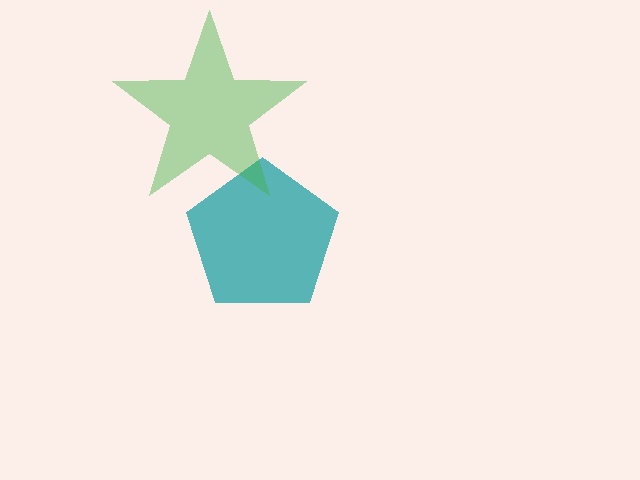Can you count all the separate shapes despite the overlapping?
Yes, there are 2 separate shapes.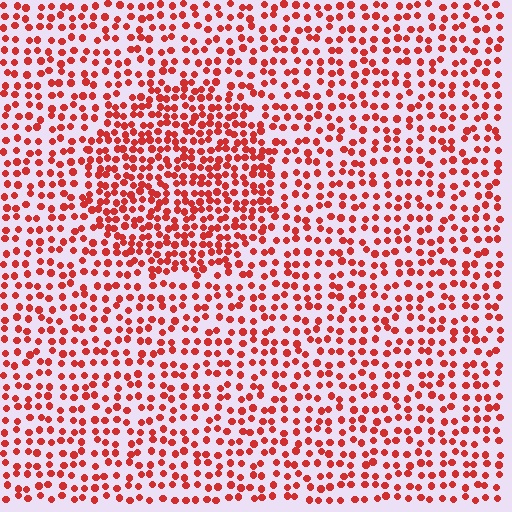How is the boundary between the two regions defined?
The boundary is defined by a change in element density (approximately 1.7x ratio). All elements are the same color, size, and shape.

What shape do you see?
I see a circle.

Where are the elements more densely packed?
The elements are more densely packed inside the circle boundary.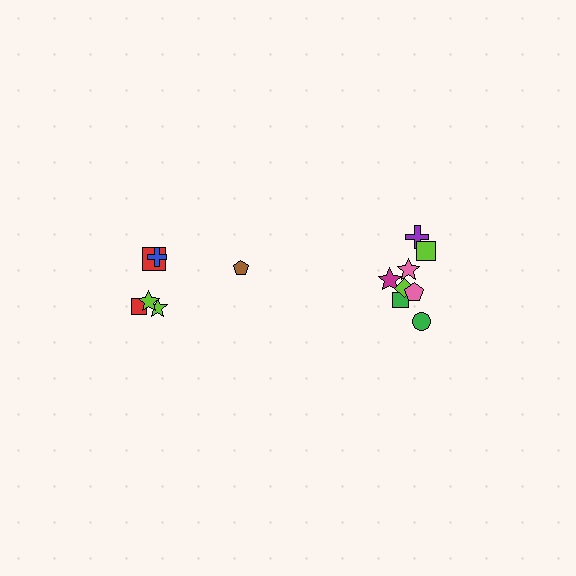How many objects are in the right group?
There are 8 objects.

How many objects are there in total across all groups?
There are 14 objects.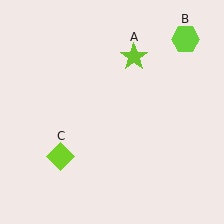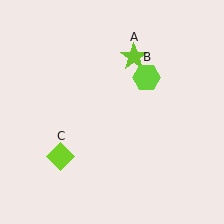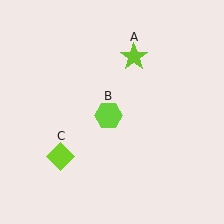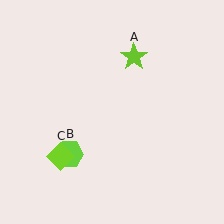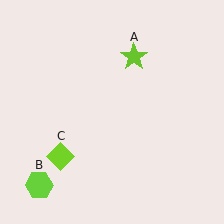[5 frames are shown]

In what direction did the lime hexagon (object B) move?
The lime hexagon (object B) moved down and to the left.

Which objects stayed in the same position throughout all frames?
Lime star (object A) and lime diamond (object C) remained stationary.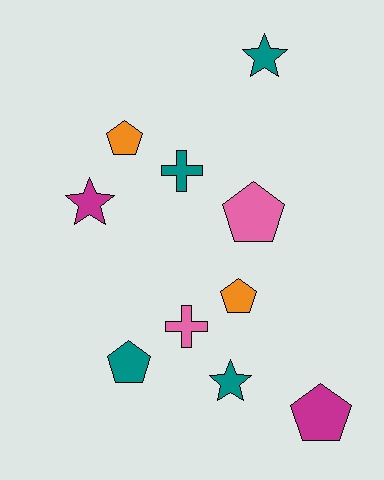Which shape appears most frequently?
Pentagon, with 5 objects.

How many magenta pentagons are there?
There is 1 magenta pentagon.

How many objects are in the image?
There are 10 objects.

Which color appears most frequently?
Teal, with 4 objects.